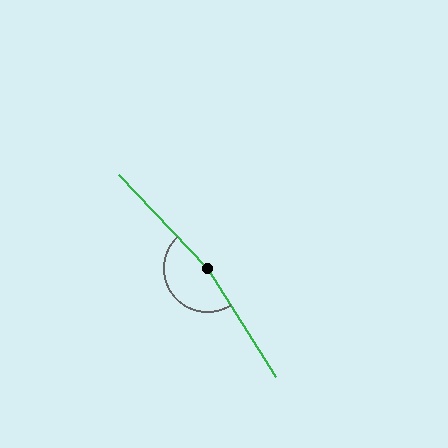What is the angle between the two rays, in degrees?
Approximately 169 degrees.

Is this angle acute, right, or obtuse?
It is obtuse.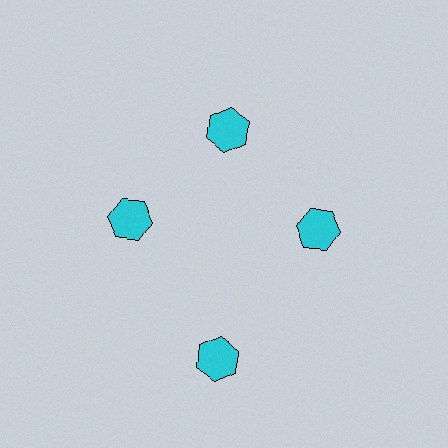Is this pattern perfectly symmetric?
No. The 4 cyan hexagons are arranged in a ring, but one element near the 6 o'clock position is pushed outward from the center, breaking the 4-fold rotational symmetry.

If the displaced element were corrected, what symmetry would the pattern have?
It would have 4-fold rotational symmetry — the pattern would map onto itself every 90 degrees.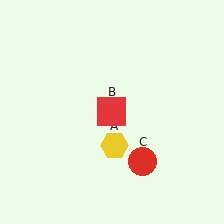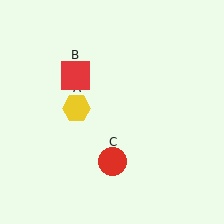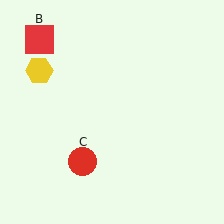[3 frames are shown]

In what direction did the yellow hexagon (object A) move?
The yellow hexagon (object A) moved up and to the left.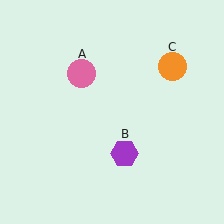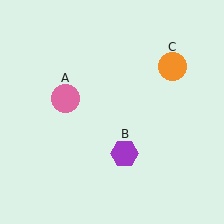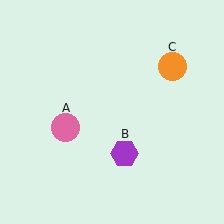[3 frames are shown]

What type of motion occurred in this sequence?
The pink circle (object A) rotated counterclockwise around the center of the scene.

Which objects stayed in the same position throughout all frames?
Purple hexagon (object B) and orange circle (object C) remained stationary.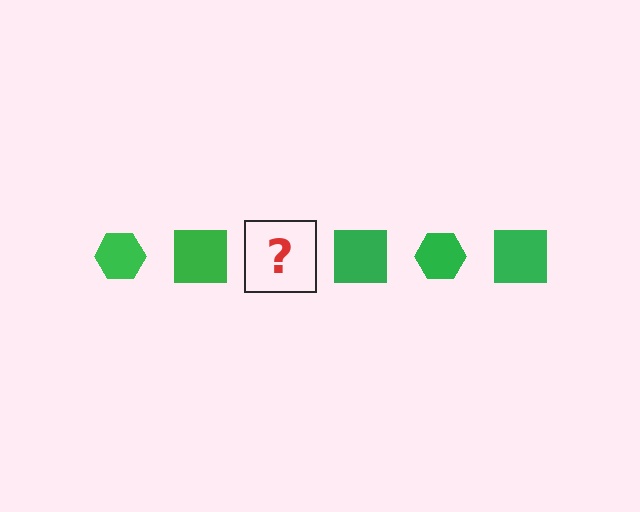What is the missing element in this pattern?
The missing element is a green hexagon.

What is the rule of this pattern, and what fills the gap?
The rule is that the pattern cycles through hexagon, square shapes in green. The gap should be filled with a green hexagon.